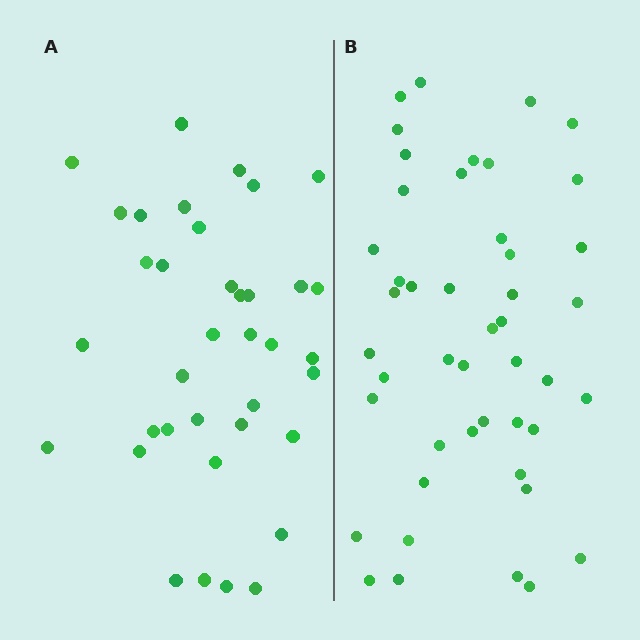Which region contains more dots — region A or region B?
Region B (the right region) has more dots.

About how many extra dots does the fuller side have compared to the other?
Region B has roughly 8 or so more dots than region A.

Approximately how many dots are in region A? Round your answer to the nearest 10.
About 40 dots. (The exact count is 37, which rounds to 40.)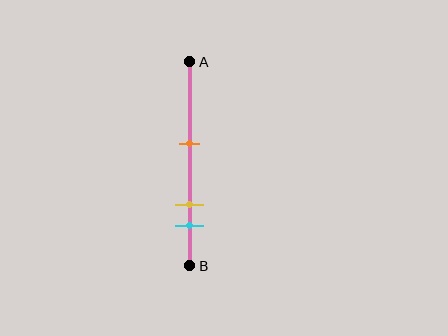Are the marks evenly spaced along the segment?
No, the marks are not evenly spaced.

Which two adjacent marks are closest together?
The yellow and cyan marks are the closest adjacent pair.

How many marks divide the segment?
There are 3 marks dividing the segment.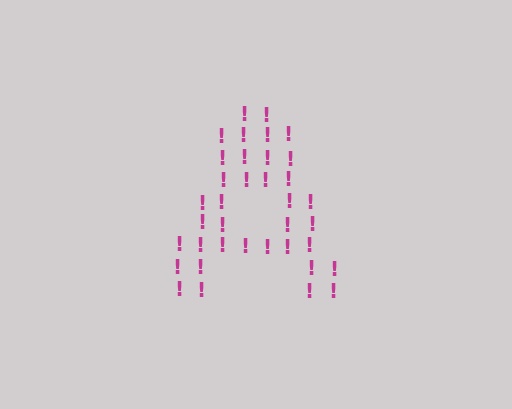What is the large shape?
The large shape is the letter A.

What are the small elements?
The small elements are exclamation marks.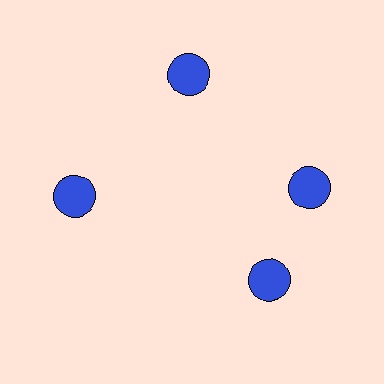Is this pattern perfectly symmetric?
No. The 4 blue circles are arranged in a ring, but one element near the 6 o'clock position is rotated out of alignment along the ring, breaking the 4-fold rotational symmetry.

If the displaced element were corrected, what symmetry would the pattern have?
It would have 4-fold rotational symmetry — the pattern would map onto itself every 90 degrees.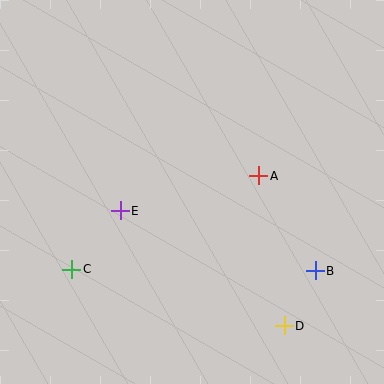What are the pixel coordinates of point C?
Point C is at (72, 269).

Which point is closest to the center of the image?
Point A at (259, 176) is closest to the center.